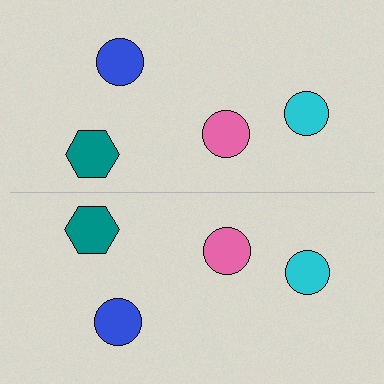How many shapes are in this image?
There are 8 shapes in this image.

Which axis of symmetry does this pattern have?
The pattern has a horizontal axis of symmetry running through the center of the image.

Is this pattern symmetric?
Yes, this pattern has bilateral (reflection) symmetry.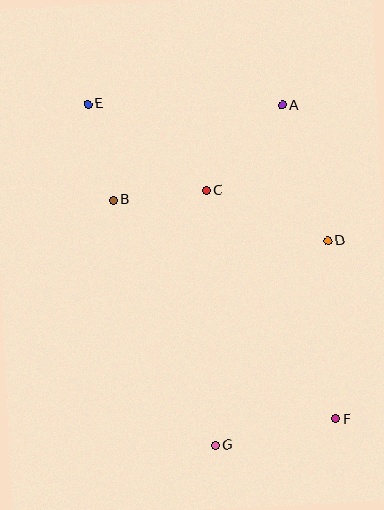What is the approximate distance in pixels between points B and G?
The distance between B and G is approximately 266 pixels.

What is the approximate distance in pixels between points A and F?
The distance between A and F is approximately 318 pixels.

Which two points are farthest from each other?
Points E and F are farthest from each other.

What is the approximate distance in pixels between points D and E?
The distance between D and E is approximately 276 pixels.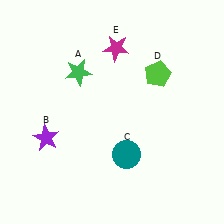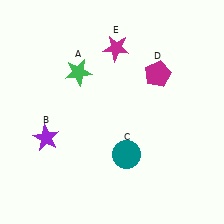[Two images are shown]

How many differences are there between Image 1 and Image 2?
There is 1 difference between the two images.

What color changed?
The pentagon (D) changed from lime in Image 1 to magenta in Image 2.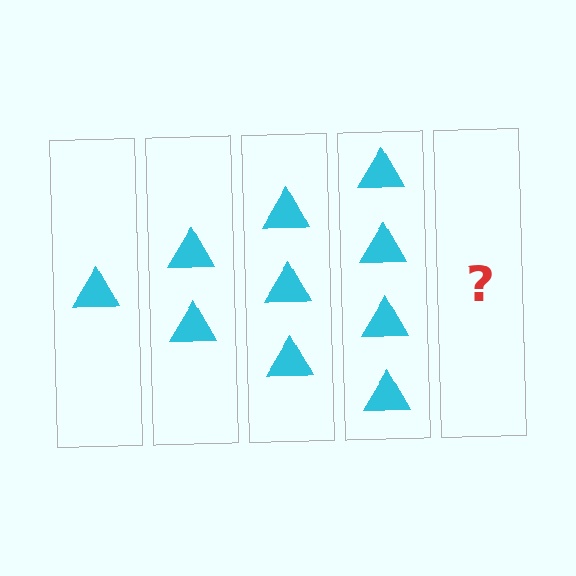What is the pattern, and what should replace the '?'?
The pattern is that each step adds one more triangle. The '?' should be 5 triangles.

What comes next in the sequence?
The next element should be 5 triangles.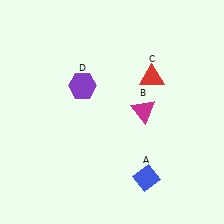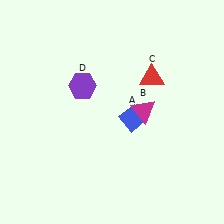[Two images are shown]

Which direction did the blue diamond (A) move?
The blue diamond (A) moved up.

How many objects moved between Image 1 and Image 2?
1 object moved between the two images.